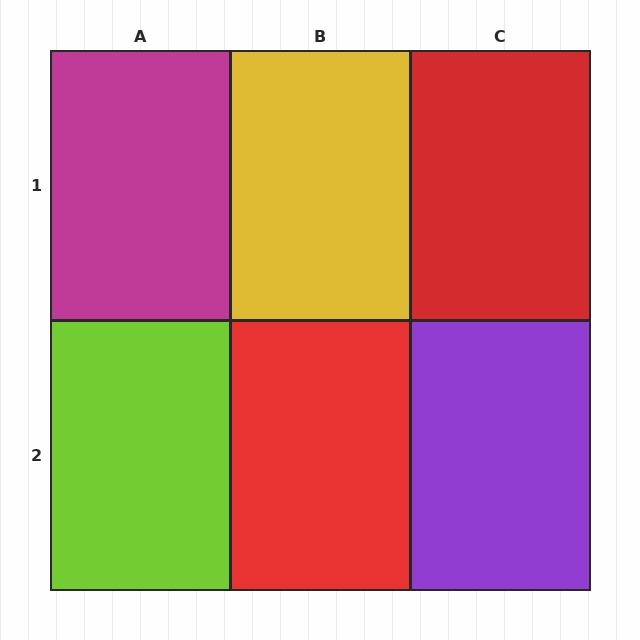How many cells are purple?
1 cell is purple.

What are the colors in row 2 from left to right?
Lime, red, purple.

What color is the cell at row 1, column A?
Magenta.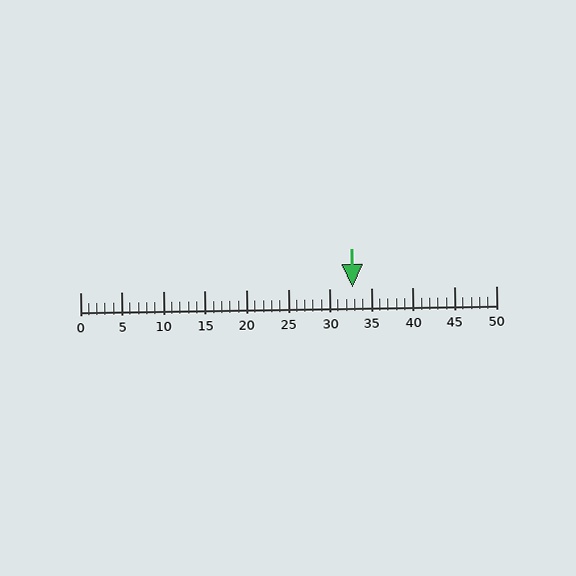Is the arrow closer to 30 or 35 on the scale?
The arrow is closer to 35.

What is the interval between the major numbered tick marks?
The major tick marks are spaced 5 units apart.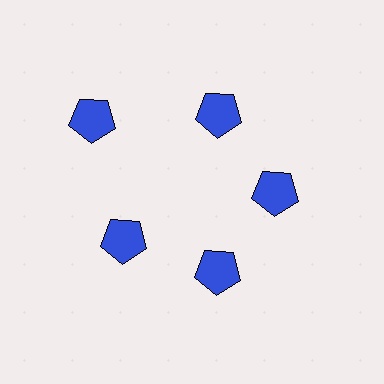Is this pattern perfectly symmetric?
No. The 5 blue pentagons are arranged in a ring, but one element near the 10 o'clock position is pushed outward from the center, breaking the 5-fold rotational symmetry.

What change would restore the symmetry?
The symmetry would be restored by moving it inward, back onto the ring so that all 5 pentagons sit at equal angles and equal distance from the center.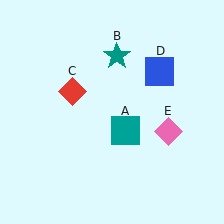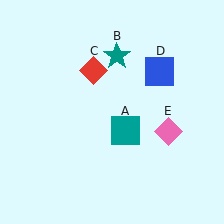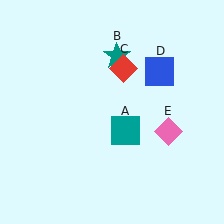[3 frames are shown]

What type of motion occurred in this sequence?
The red diamond (object C) rotated clockwise around the center of the scene.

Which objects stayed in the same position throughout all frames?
Teal square (object A) and teal star (object B) and blue square (object D) and pink diamond (object E) remained stationary.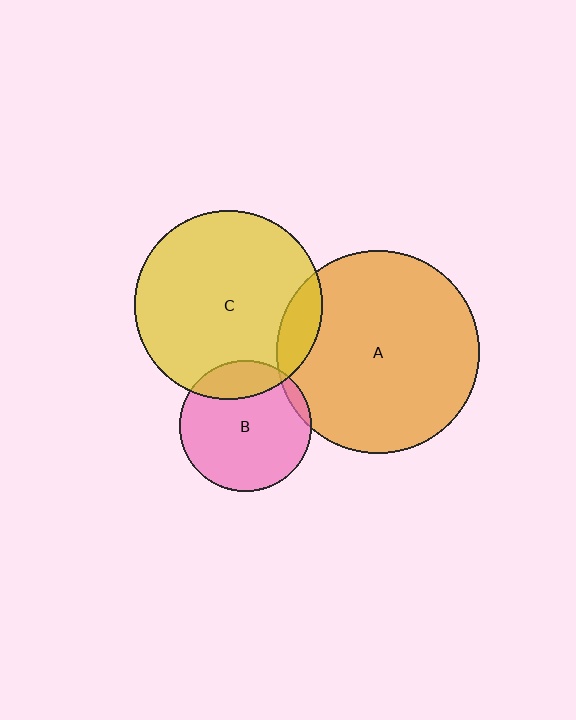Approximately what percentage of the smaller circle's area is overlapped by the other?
Approximately 5%.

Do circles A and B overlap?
Yes.